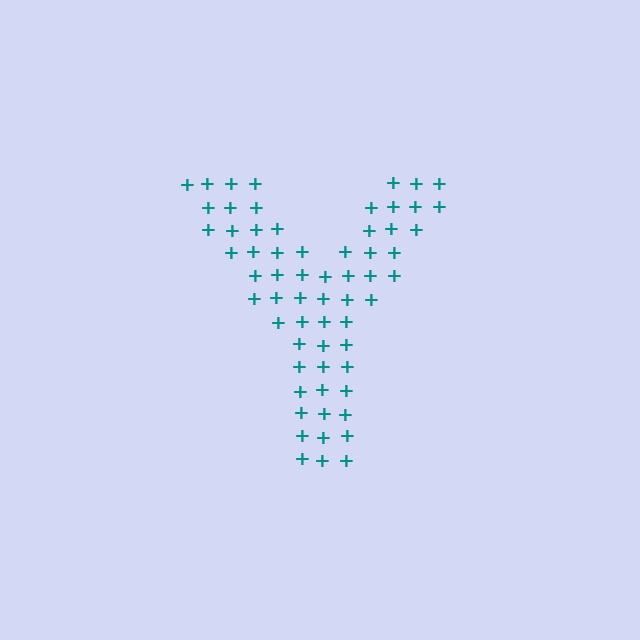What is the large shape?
The large shape is the letter Y.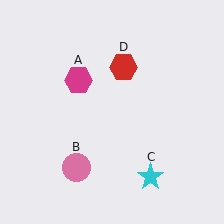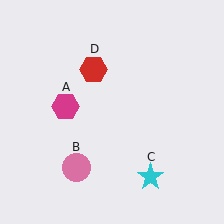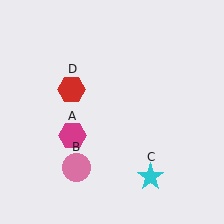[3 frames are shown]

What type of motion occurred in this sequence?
The magenta hexagon (object A), red hexagon (object D) rotated counterclockwise around the center of the scene.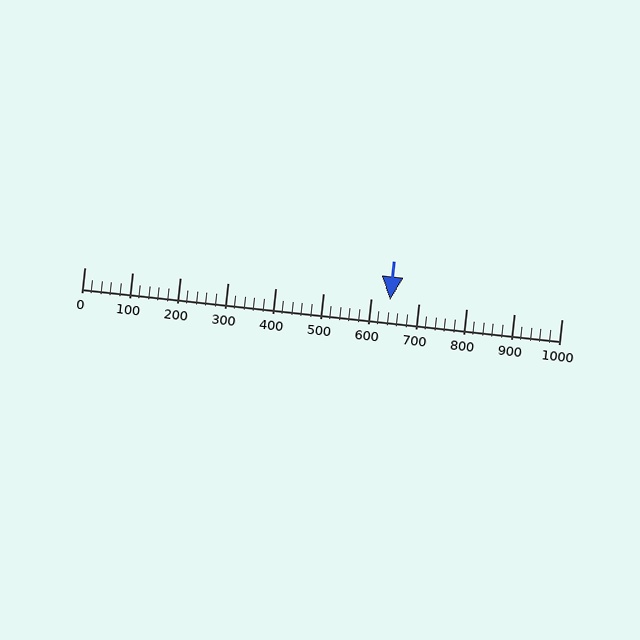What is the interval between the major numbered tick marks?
The major tick marks are spaced 100 units apart.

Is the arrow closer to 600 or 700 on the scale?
The arrow is closer to 600.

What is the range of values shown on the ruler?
The ruler shows values from 0 to 1000.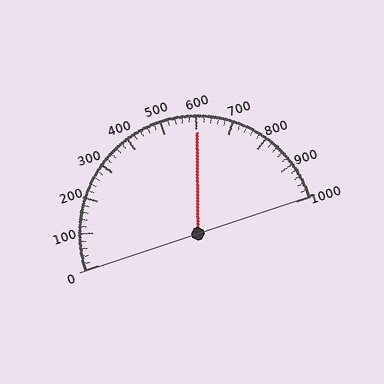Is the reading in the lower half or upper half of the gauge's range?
The reading is in the upper half of the range (0 to 1000).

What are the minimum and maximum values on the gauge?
The gauge ranges from 0 to 1000.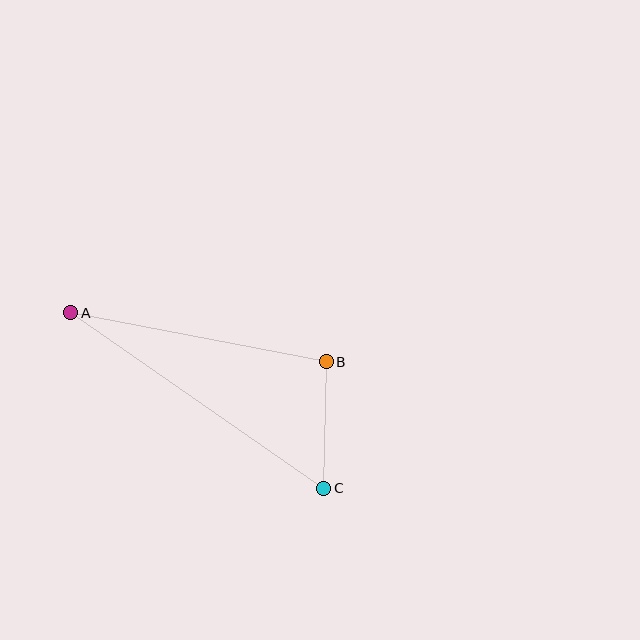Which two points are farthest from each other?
Points A and C are farthest from each other.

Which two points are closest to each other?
Points B and C are closest to each other.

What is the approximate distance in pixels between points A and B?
The distance between A and B is approximately 260 pixels.